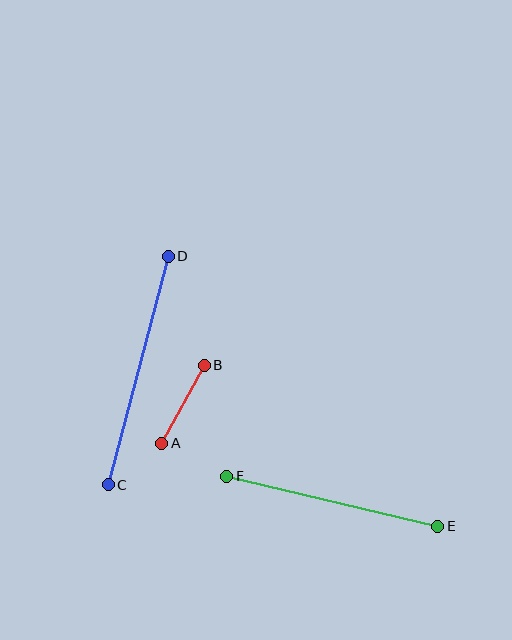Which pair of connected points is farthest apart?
Points C and D are farthest apart.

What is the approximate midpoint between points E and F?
The midpoint is at approximately (332, 501) pixels.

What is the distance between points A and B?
The distance is approximately 89 pixels.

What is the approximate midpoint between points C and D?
The midpoint is at approximately (138, 371) pixels.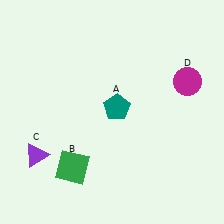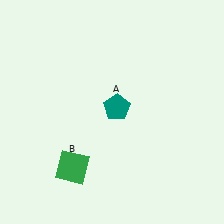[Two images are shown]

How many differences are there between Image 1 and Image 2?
There are 2 differences between the two images.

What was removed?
The purple triangle (C), the magenta circle (D) were removed in Image 2.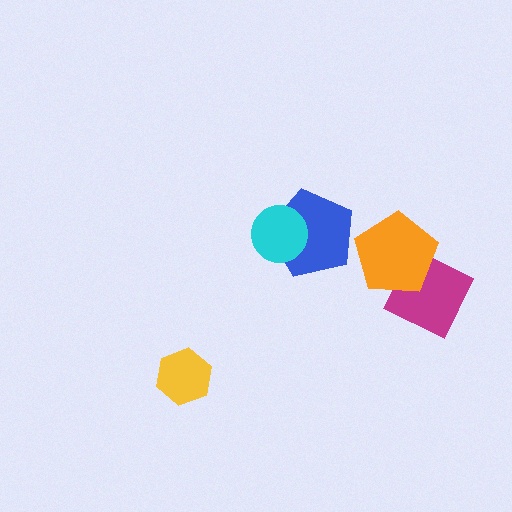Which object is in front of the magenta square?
The orange pentagon is in front of the magenta square.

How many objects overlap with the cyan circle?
1 object overlaps with the cyan circle.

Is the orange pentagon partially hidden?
No, no other shape covers it.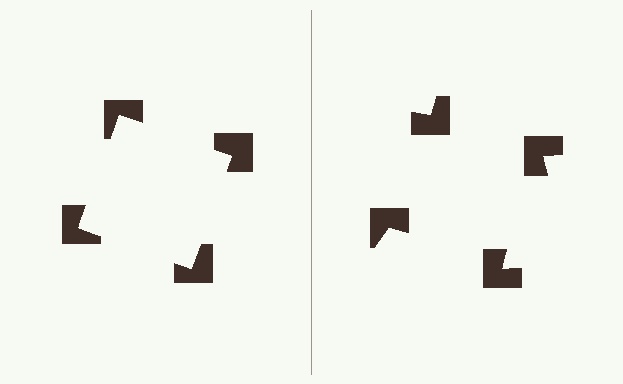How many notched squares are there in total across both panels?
8 — 4 on each side.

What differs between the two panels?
The notched squares are positioned identically on both sides; only the wedge orientations differ. On the left they align to a square; on the right they are misaligned.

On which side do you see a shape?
An illusory square appears on the left side. On the right side the wedge cuts are rotated, so no coherent shape forms.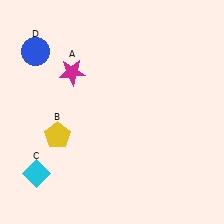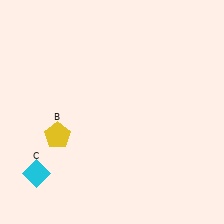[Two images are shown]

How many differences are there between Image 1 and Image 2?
There are 2 differences between the two images.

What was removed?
The magenta star (A), the blue circle (D) were removed in Image 2.